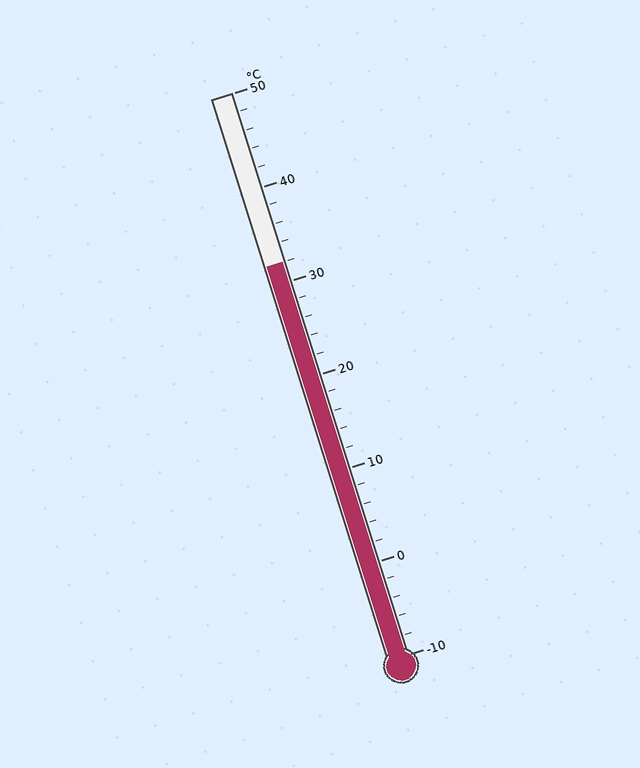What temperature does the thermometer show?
The thermometer shows approximately 32°C.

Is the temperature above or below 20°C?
The temperature is above 20°C.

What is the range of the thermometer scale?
The thermometer scale ranges from -10°C to 50°C.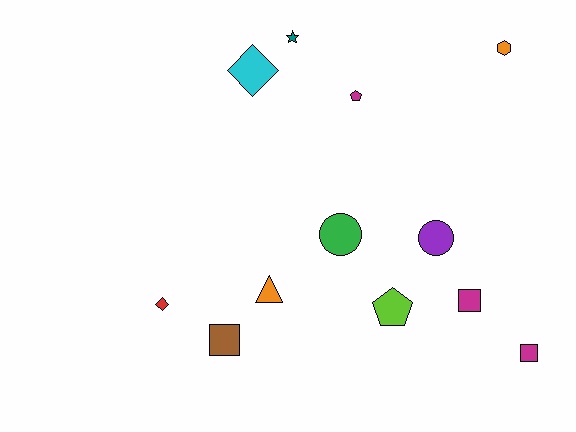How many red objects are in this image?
There is 1 red object.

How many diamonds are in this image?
There are 2 diamonds.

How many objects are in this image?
There are 12 objects.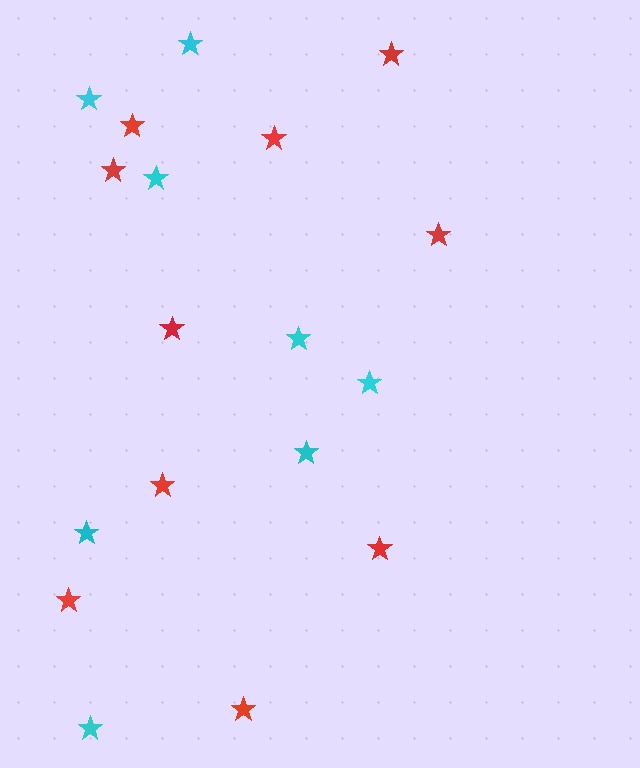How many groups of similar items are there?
There are 2 groups: one group of cyan stars (8) and one group of red stars (10).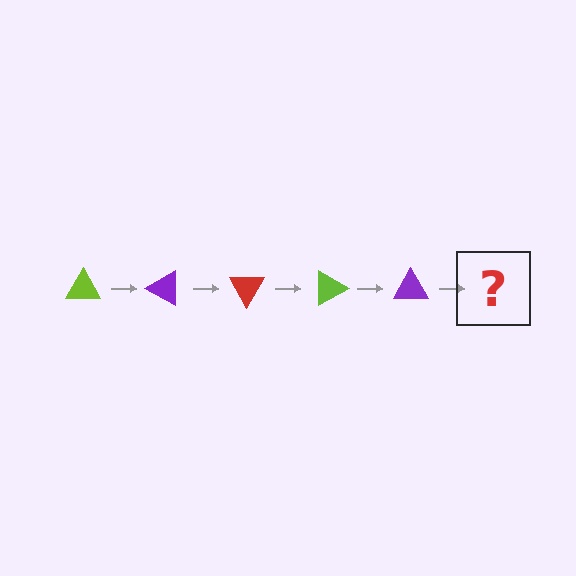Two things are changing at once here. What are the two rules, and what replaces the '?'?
The two rules are that it rotates 30 degrees each step and the color cycles through lime, purple, and red. The '?' should be a red triangle, rotated 150 degrees from the start.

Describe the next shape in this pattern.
It should be a red triangle, rotated 150 degrees from the start.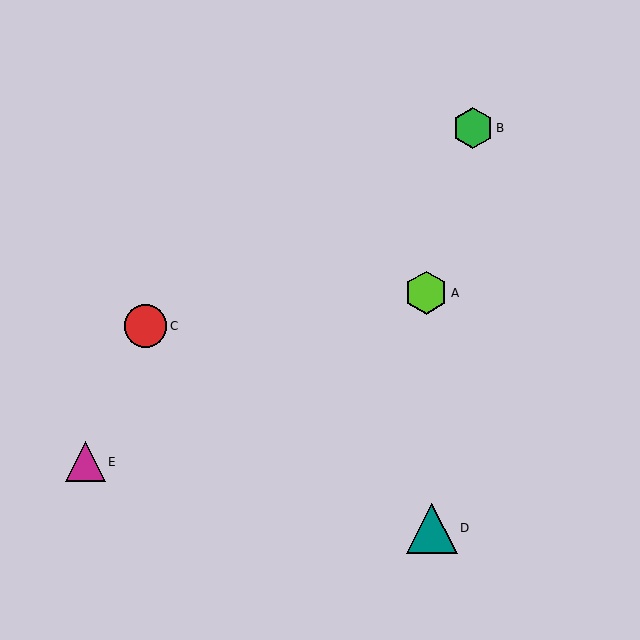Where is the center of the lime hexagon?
The center of the lime hexagon is at (426, 293).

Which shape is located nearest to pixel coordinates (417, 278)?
The lime hexagon (labeled A) at (426, 293) is nearest to that location.